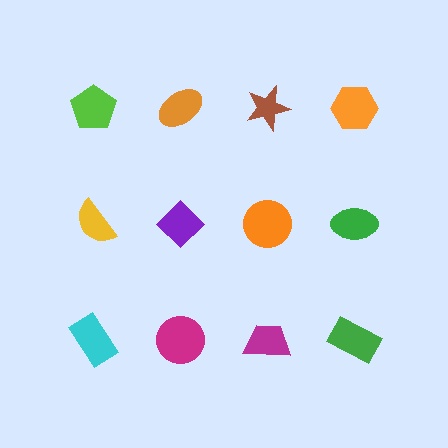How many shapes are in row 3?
4 shapes.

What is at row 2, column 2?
A purple diamond.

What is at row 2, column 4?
A green ellipse.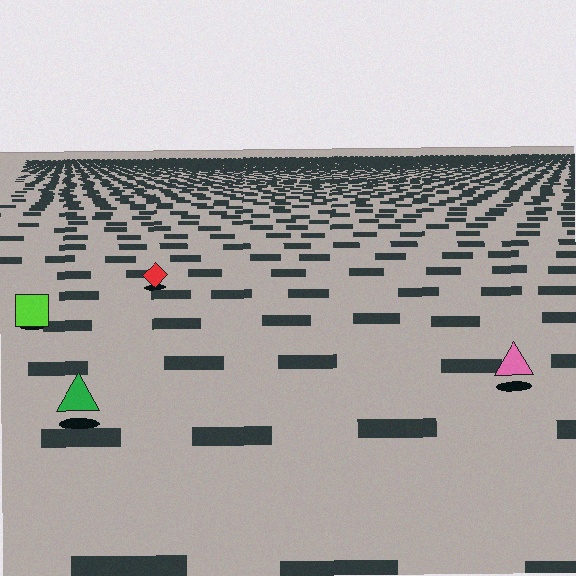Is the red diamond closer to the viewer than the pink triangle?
No. The pink triangle is closer — you can tell from the texture gradient: the ground texture is coarser near it.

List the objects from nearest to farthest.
From nearest to farthest: the green triangle, the pink triangle, the lime square, the red diamond.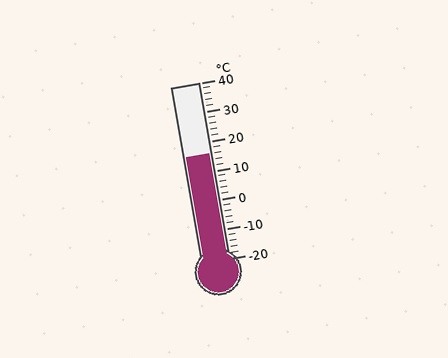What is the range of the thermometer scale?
The thermometer scale ranges from -20°C to 40°C.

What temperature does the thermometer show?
The thermometer shows approximately 16°C.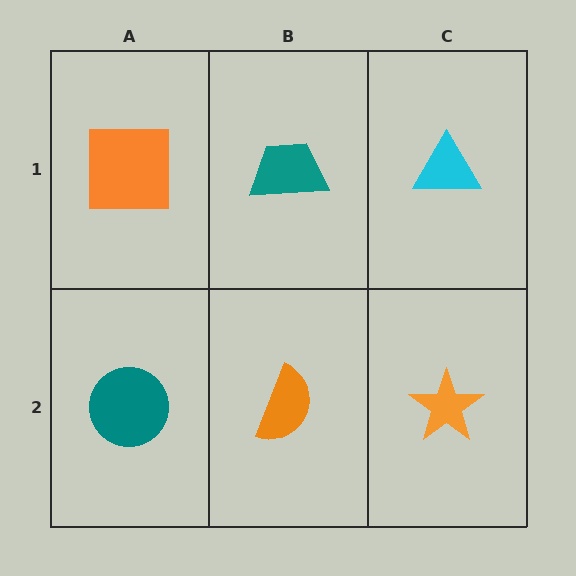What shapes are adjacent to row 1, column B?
An orange semicircle (row 2, column B), an orange square (row 1, column A), a cyan triangle (row 1, column C).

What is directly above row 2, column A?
An orange square.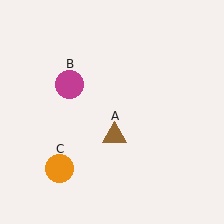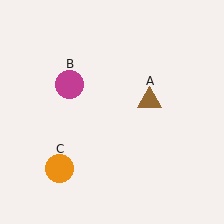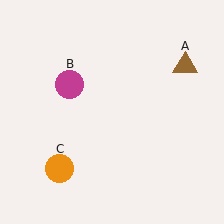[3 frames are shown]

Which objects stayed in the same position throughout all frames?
Magenta circle (object B) and orange circle (object C) remained stationary.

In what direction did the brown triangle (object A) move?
The brown triangle (object A) moved up and to the right.